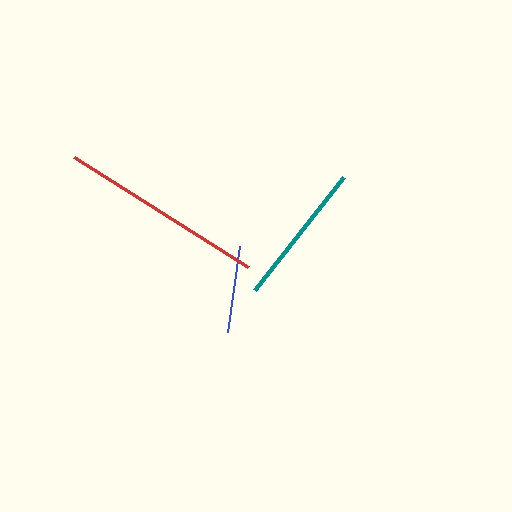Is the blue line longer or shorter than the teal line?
The teal line is longer than the blue line.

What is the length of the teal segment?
The teal segment is approximately 144 pixels long.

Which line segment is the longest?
The red line is the longest at approximately 206 pixels.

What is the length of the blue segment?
The blue segment is approximately 86 pixels long.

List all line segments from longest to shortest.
From longest to shortest: red, teal, blue.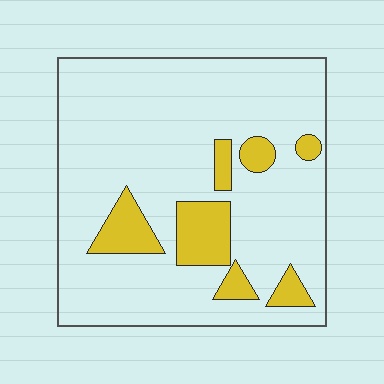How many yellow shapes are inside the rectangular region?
7.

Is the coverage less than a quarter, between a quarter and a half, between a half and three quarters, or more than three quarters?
Less than a quarter.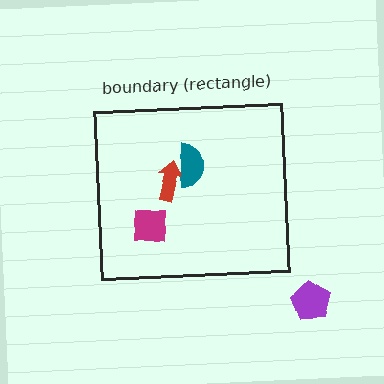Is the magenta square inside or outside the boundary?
Inside.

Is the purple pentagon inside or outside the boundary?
Outside.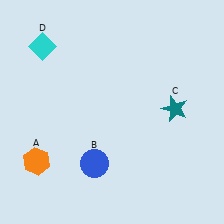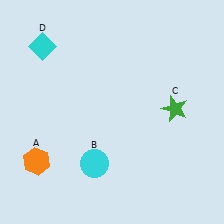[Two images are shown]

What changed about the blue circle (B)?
In Image 1, B is blue. In Image 2, it changed to cyan.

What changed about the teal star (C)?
In Image 1, C is teal. In Image 2, it changed to green.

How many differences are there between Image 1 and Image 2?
There are 2 differences between the two images.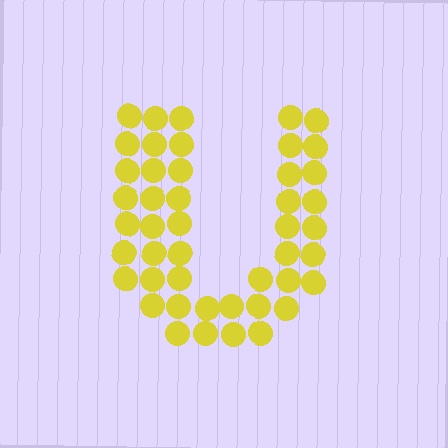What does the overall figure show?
The overall figure shows the letter U.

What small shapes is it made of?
It is made of small circles.